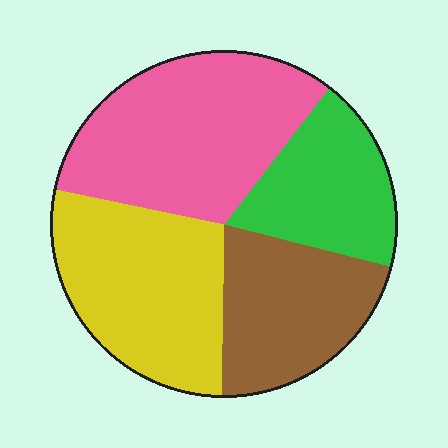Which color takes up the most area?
Pink, at roughly 30%.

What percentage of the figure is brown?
Brown covers 21% of the figure.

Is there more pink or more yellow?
Pink.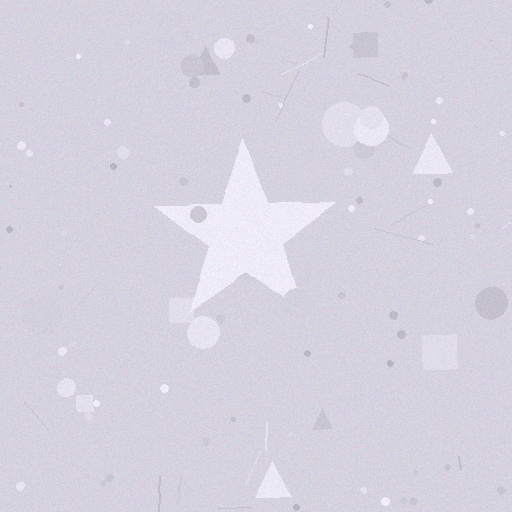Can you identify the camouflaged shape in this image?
The camouflaged shape is a star.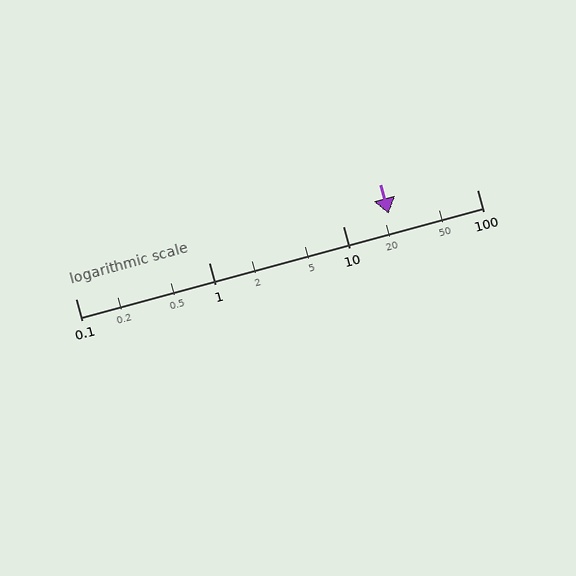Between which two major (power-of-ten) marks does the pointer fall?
The pointer is between 10 and 100.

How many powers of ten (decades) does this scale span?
The scale spans 3 decades, from 0.1 to 100.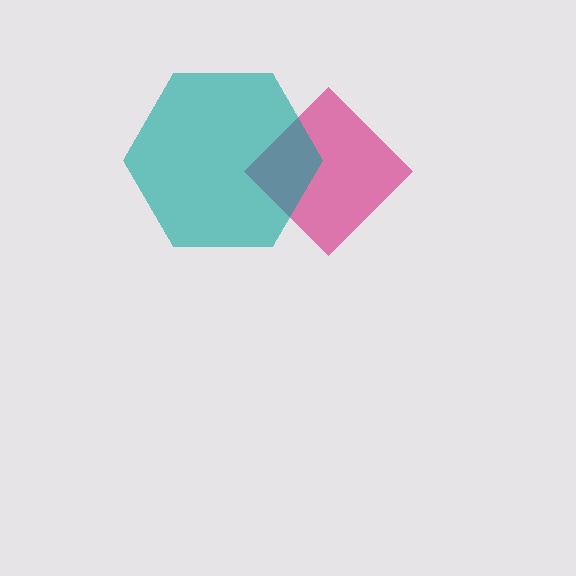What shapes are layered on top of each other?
The layered shapes are: a magenta diamond, a teal hexagon.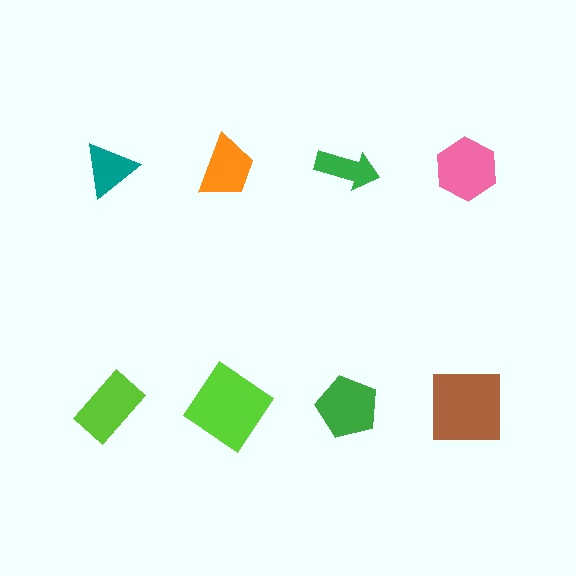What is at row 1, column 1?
A teal triangle.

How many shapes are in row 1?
4 shapes.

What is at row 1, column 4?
A pink hexagon.